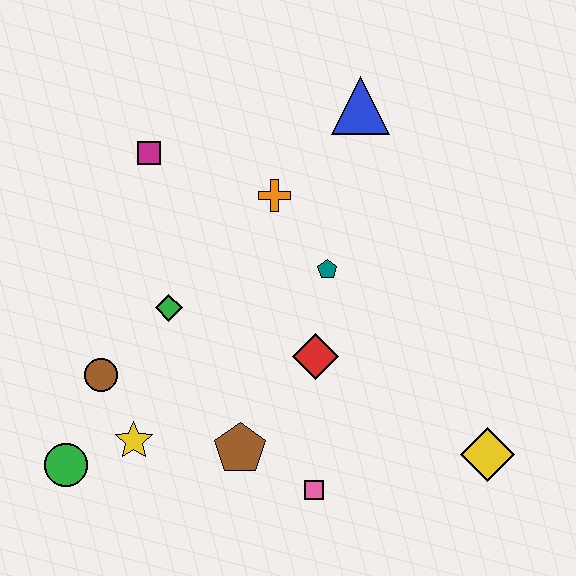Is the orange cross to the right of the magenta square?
Yes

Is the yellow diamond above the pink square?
Yes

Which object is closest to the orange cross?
The teal pentagon is closest to the orange cross.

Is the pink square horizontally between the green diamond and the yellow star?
No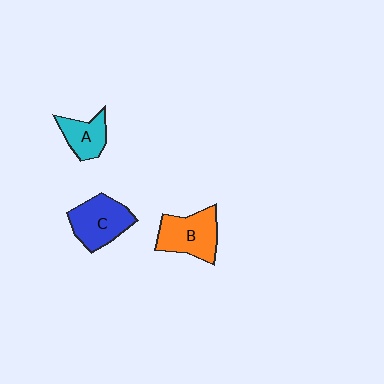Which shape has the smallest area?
Shape A (cyan).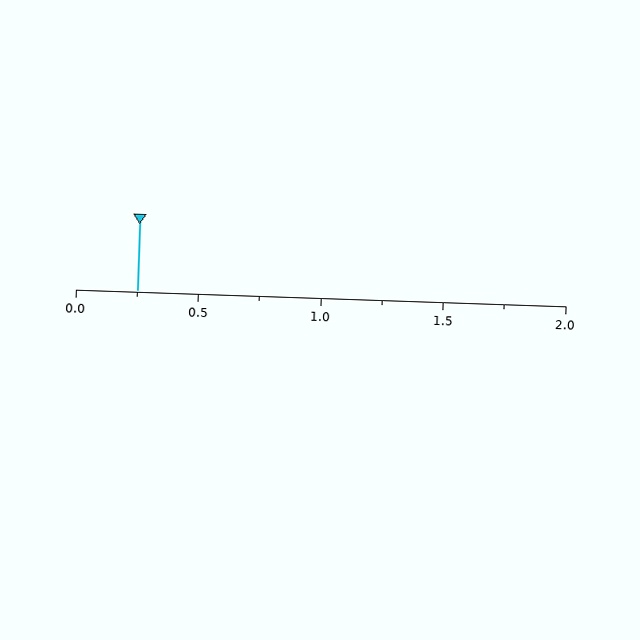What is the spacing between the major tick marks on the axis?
The major ticks are spaced 0.5 apart.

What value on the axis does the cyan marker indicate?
The marker indicates approximately 0.25.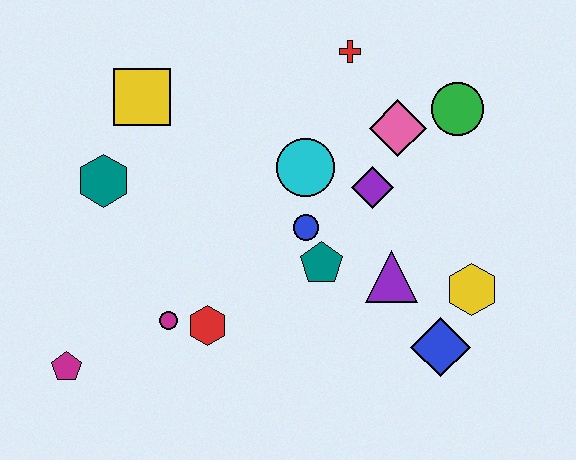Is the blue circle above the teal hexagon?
No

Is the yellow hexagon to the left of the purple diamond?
No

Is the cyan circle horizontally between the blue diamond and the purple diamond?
No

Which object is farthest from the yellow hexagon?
The magenta pentagon is farthest from the yellow hexagon.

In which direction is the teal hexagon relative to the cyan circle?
The teal hexagon is to the left of the cyan circle.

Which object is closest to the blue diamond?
The yellow hexagon is closest to the blue diamond.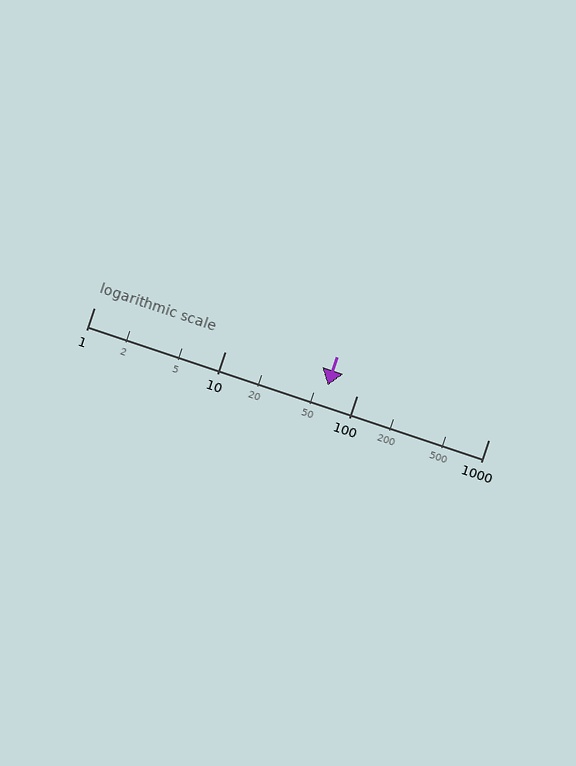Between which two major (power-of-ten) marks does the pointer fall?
The pointer is between 10 and 100.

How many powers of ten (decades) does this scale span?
The scale spans 3 decades, from 1 to 1000.